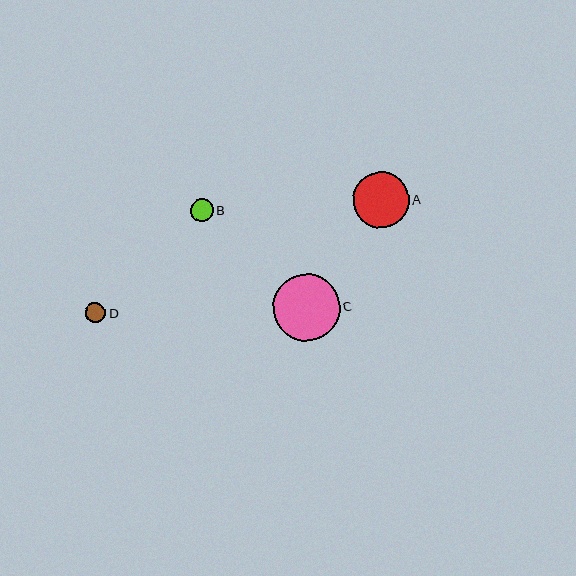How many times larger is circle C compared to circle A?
Circle C is approximately 1.2 times the size of circle A.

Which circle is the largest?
Circle C is the largest with a size of approximately 67 pixels.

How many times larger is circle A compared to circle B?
Circle A is approximately 2.4 times the size of circle B.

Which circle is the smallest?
Circle D is the smallest with a size of approximately 20 pixels.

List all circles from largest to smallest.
From largest to smallest: C, A, B, D.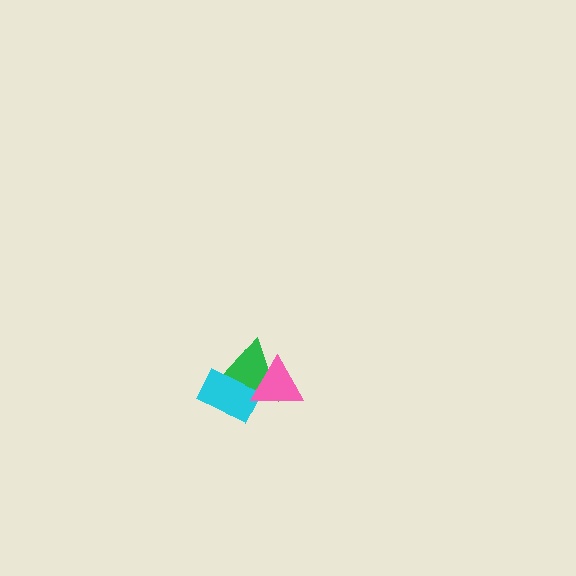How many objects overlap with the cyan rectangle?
2 objects overlap with the cyan rectangle.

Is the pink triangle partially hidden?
No, no other shape covers it.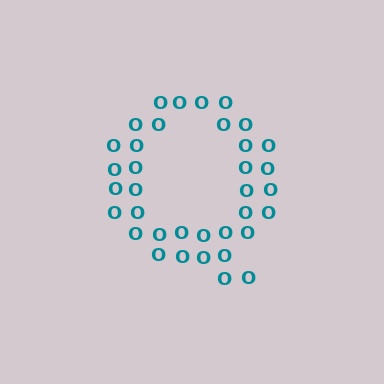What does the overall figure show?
The overall figure shows the letter Q.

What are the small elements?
The small elements are letter O's.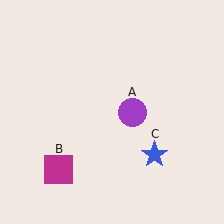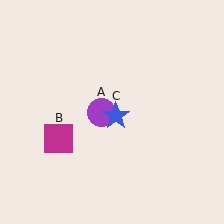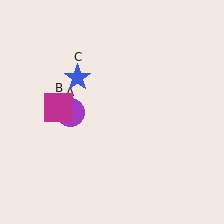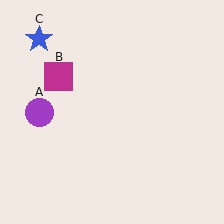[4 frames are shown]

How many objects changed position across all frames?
3 objects changed position: purple circle (object A), magenta square (object B), blue star (object C).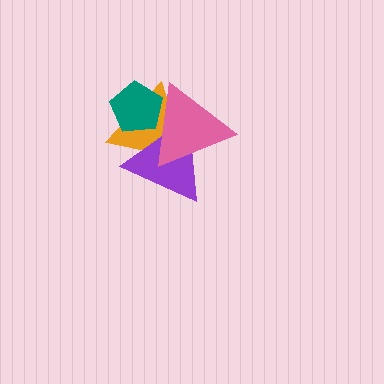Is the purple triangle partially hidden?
Yes, it is partially covered by another shape.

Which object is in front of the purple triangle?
The pink triangle is in front of the purple triangle.